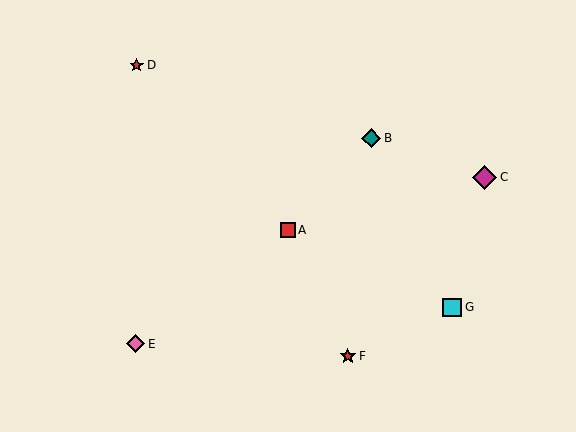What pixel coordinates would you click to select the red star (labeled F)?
Click at (348, 356) to select the red star F.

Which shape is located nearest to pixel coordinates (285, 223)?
The red square (labeled A) at (288, 230) is nearest to that location.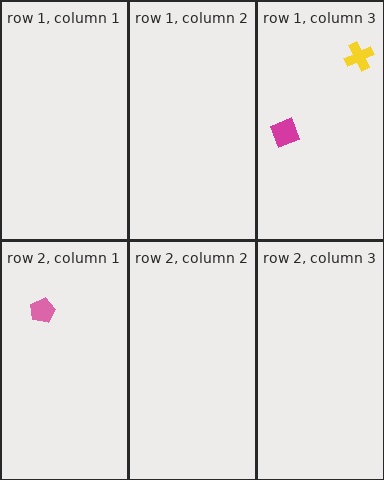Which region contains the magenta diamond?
The row 1, column 3 region.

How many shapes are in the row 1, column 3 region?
2.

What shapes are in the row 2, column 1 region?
The pink pentagon.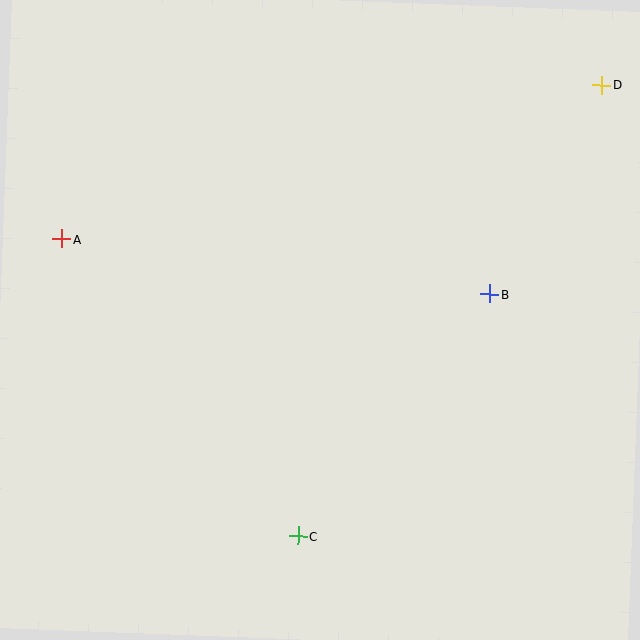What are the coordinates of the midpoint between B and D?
The midpoint between B and D is at (546, 190).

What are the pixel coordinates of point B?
Point B is at (490, 294).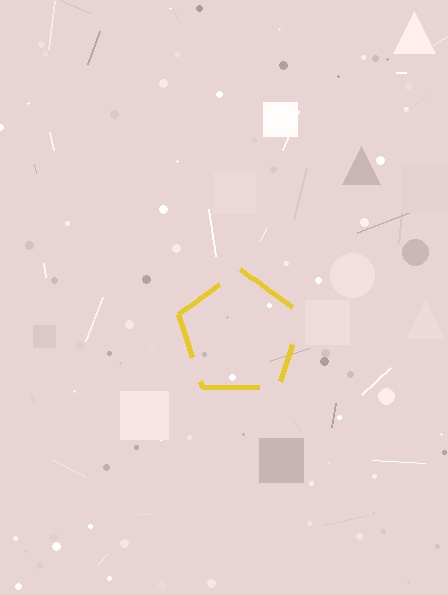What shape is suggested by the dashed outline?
The dashed outline suggests a pentagon.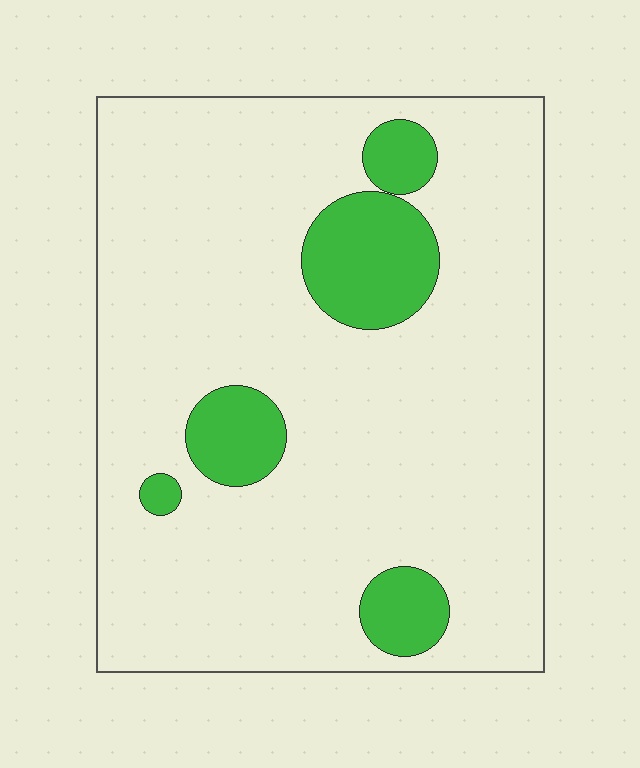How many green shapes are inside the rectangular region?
5.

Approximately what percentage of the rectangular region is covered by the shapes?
Approximately 15%.